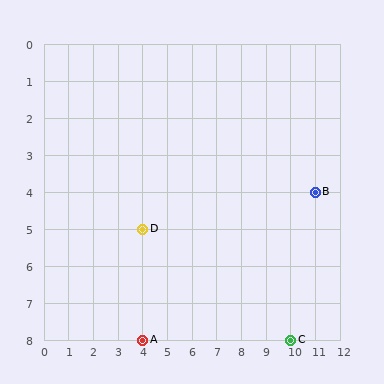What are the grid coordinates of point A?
Point A is at grid coordinates (4, 8).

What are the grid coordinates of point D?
Point D is at grid coordinates (4, 5).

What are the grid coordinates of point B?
Point B is at grid coordinates (11, 4).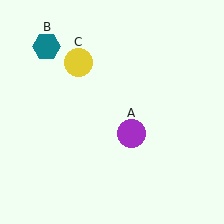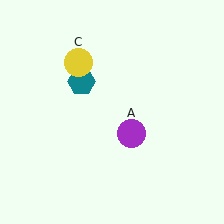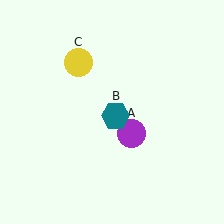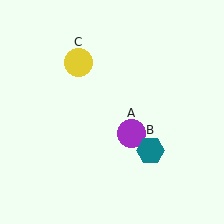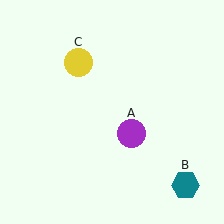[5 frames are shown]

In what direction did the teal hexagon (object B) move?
The teal hexagon (object B) moved down and to the right.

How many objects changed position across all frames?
1 object changed position: teal hexagon (object B).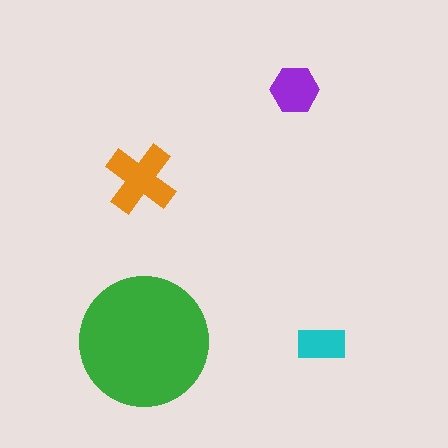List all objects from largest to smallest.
The green circle, the orange cross, the purple hexagon, the cyan rectangle.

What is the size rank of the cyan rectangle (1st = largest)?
4th.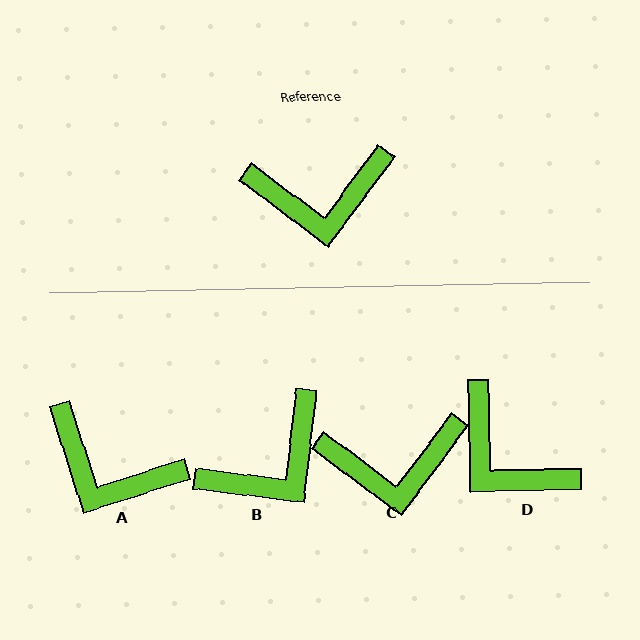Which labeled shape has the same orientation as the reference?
C.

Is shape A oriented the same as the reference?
No, it is off by about 35 degrees.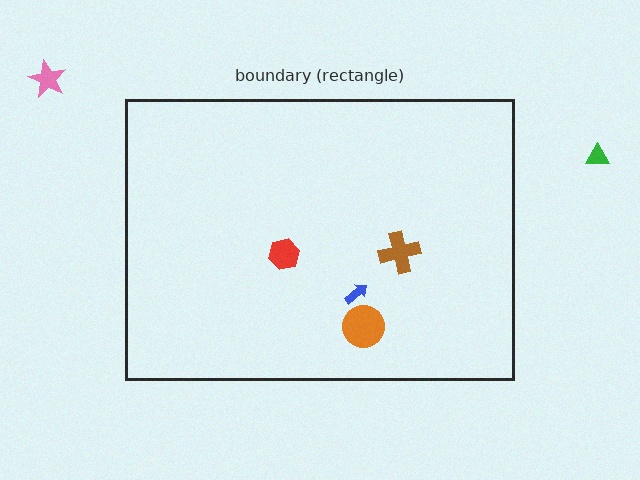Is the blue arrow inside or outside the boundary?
Inside.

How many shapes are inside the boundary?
4 inside, 2 outside.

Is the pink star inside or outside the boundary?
Outside.